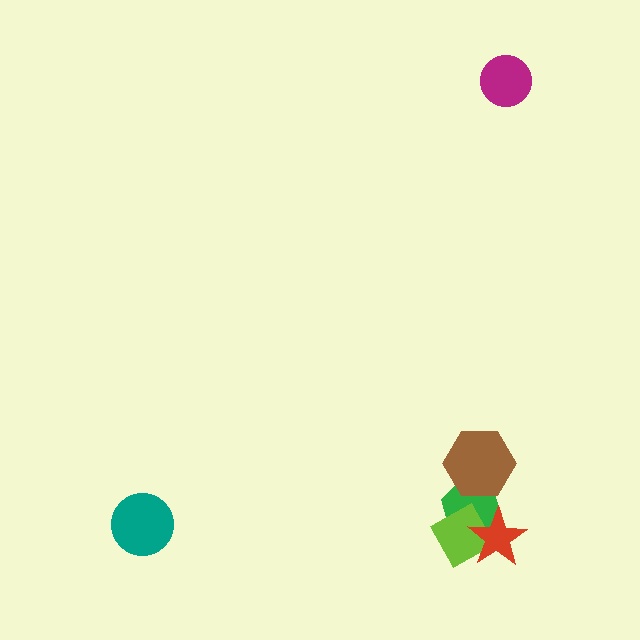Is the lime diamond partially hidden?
Yes, it is partially covered by another shape.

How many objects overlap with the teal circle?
0 objects overlap with the teal circle.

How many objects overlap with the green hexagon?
3 objects overlap with the green hexagon.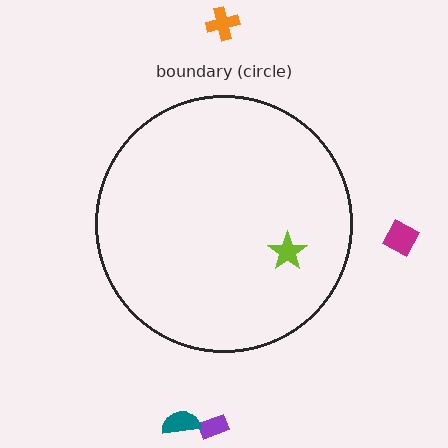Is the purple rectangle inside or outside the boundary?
Outside.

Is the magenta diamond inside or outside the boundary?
Outside.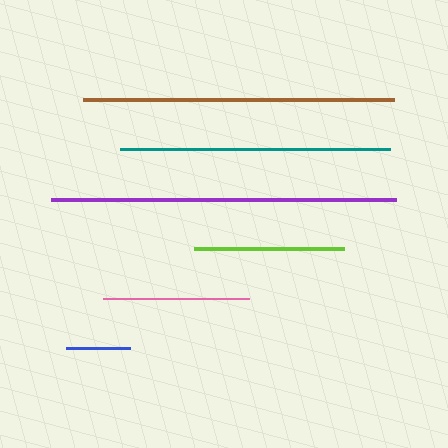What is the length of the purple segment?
The purple segment is approximately 346 pixels long.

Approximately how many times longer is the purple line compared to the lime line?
The purple line is approximately 2.3 times the length of the lime line.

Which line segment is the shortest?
The blue line is the shortest at approximately 65 pixels.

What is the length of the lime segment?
The lime segment is approximately 150 pixels long.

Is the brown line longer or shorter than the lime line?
The brown line is longer than the lime line.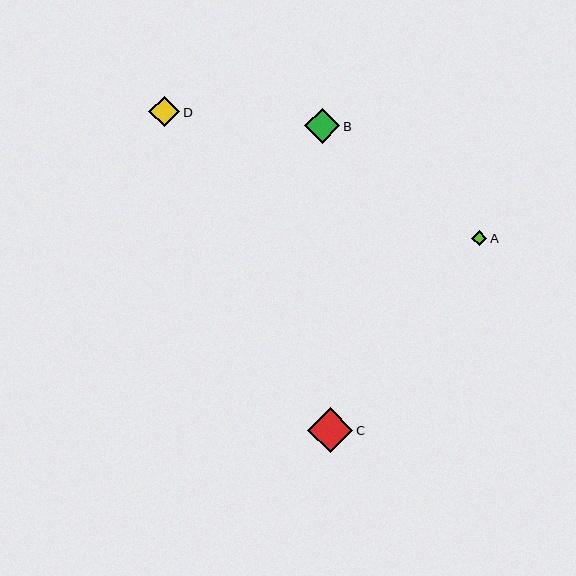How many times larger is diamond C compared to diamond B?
Diamond C is approximately 1.3 times the size of diamond B.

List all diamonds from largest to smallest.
From largest to smallest: C, B, D, A.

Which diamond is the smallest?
Diamond A is the smallest with a size of approximately 15 pixels.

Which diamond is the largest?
Diamond C is the largest with a size of approximately 45 pixels.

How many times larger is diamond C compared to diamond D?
Diamond C is approximately 1.5 times the size of diamond D.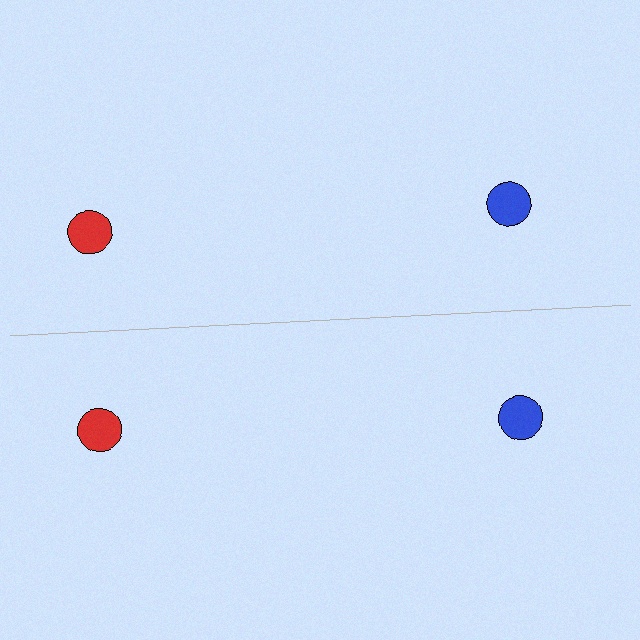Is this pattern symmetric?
Yes, this pattern has bilateral (reflection) symmetry.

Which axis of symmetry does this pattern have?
The pattern has a horizontal axis of symmetry running through the center of the image.